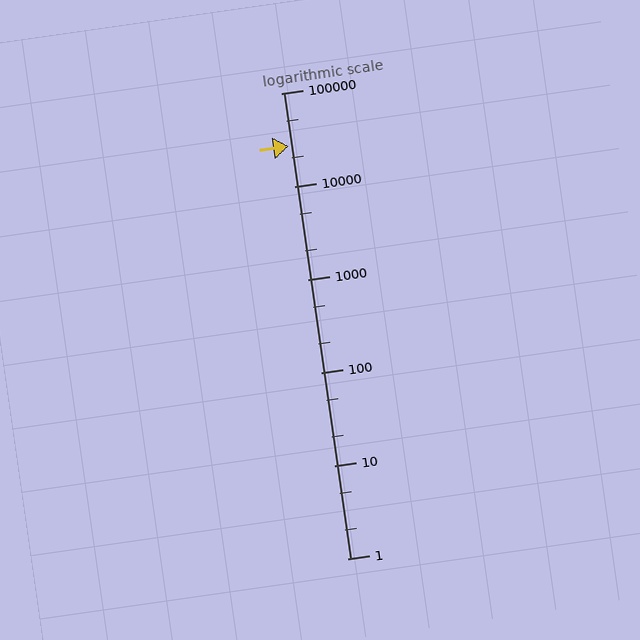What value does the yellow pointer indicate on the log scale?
The pointer indicates approximately 27000.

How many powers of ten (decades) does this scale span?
The scale spans 5 decades, from 1 to 100000.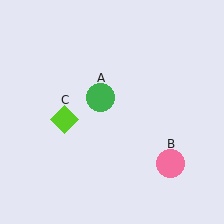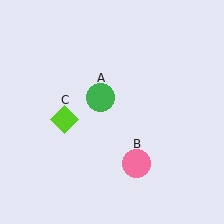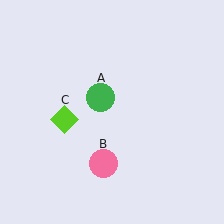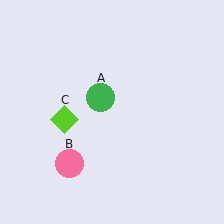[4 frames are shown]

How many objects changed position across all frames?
1 object changed position: pink circle (object B).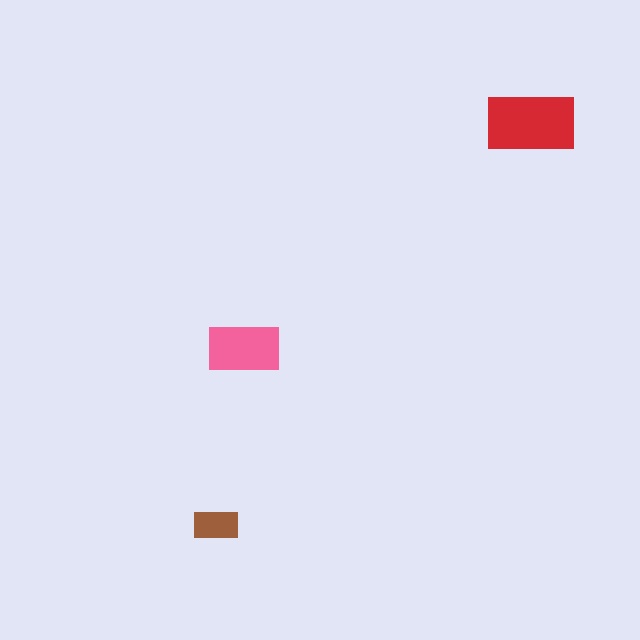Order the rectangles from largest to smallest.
the red one, the pink one, the brown one.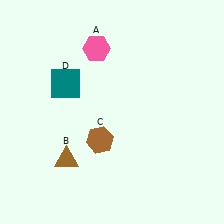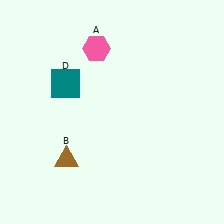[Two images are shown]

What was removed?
The brown hexagon (C) was removed in Image 2.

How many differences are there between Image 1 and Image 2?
There is 1 difference between the two images.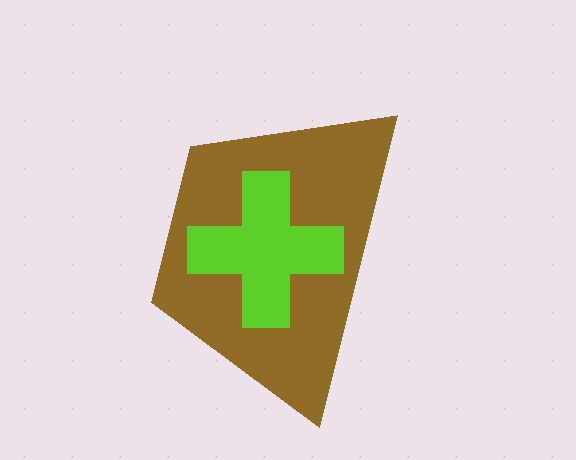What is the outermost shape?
The brown trapezoid.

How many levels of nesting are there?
2.